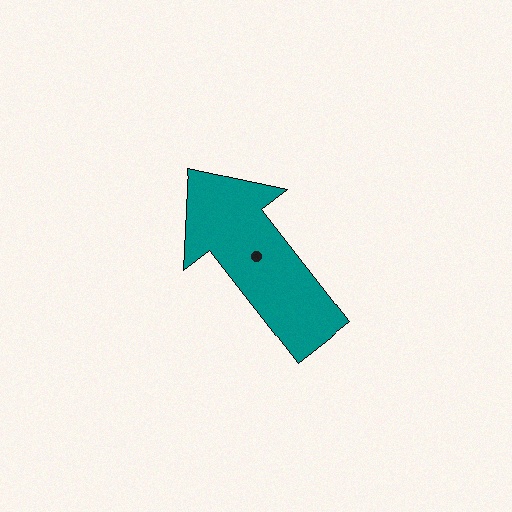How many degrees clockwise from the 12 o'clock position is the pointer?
Approximately 322 degrees.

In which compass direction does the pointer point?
Northwest.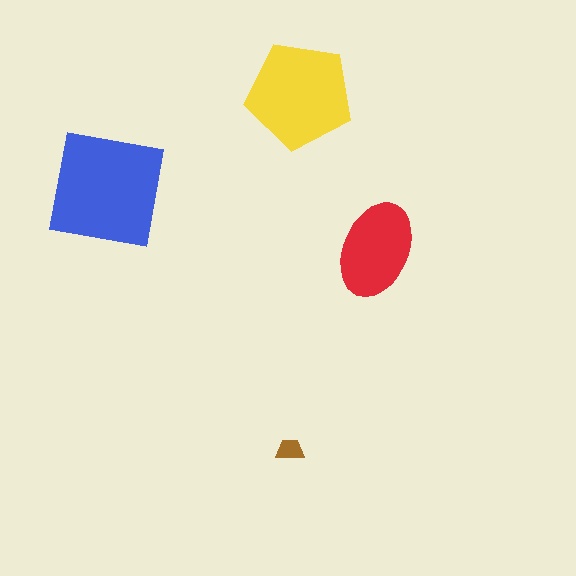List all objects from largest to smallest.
The blue square, the yellow pentagon, the red ellipse, the brown trapezoid.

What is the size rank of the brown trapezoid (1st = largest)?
4th.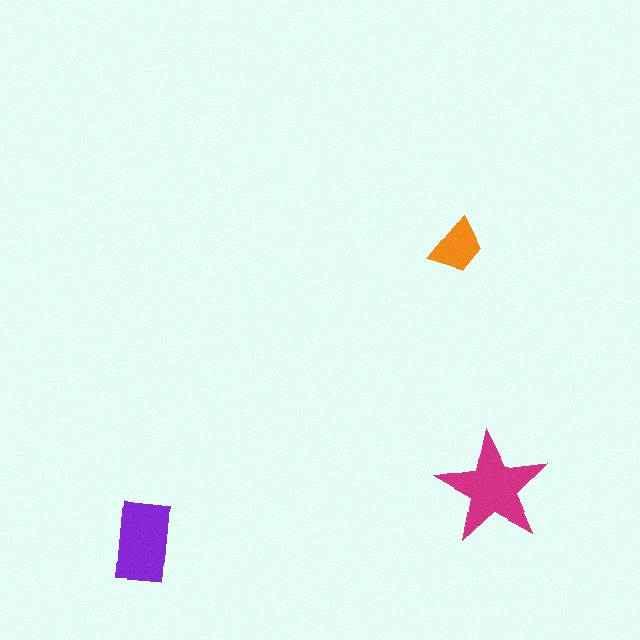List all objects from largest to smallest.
The magenta star, the purple rectangle, the orange trapezoid.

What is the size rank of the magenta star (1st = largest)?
1st.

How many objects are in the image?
There are 3 objects in the image.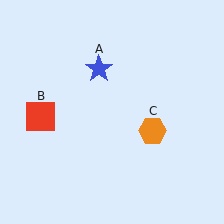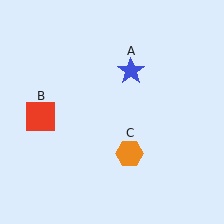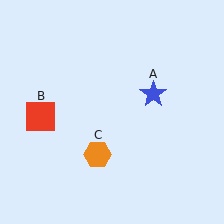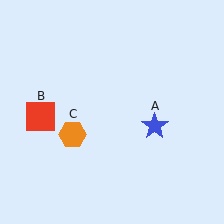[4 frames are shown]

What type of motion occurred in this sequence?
The blue star (object A), orange hexagon (object C) rotated clockwise around the center of the scene.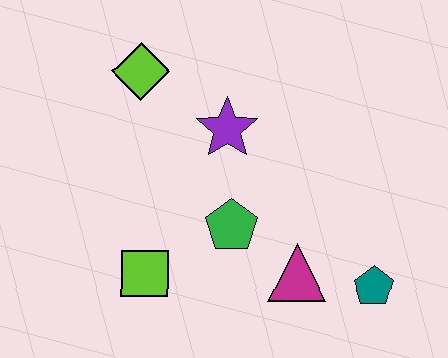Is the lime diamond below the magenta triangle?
No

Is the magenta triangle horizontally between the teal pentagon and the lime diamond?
Yes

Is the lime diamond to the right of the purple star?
No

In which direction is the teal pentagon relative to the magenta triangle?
The teal pentagon is to the right of the magenta triangle.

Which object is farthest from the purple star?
The teal pentagon is farthest from the purple star.